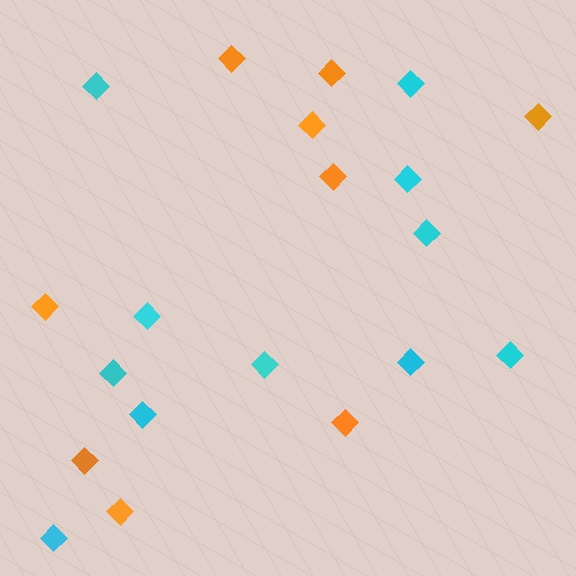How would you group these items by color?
There are 2 groups: one group of cyan diamonds (11) and one group of orange diamonds (9).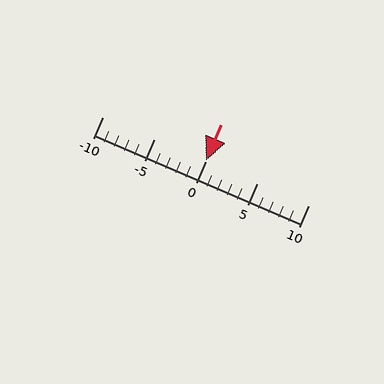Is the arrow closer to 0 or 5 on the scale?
The arrow is closer to 0.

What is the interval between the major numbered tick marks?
The major tick marks are spaced 5 units apart.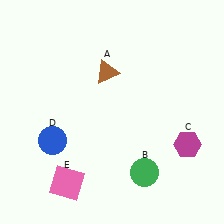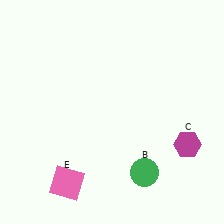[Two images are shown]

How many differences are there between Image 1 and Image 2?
There are 2 differences between the two images.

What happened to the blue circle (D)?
The blue circle (D) was removed in Image 2. It was in the bottom-left area of Image 1.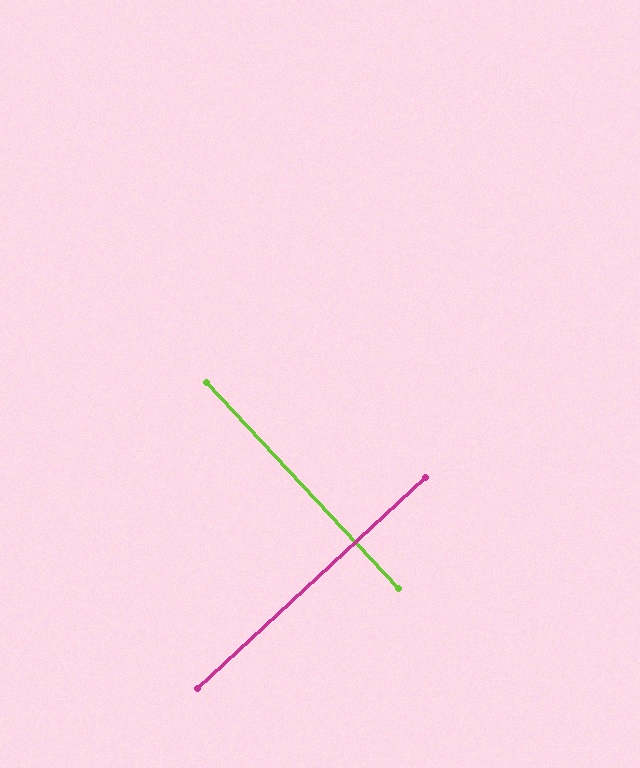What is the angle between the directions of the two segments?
Approximately 90 degrees.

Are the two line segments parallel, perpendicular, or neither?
Perpendicular — they meet at approximately 90°.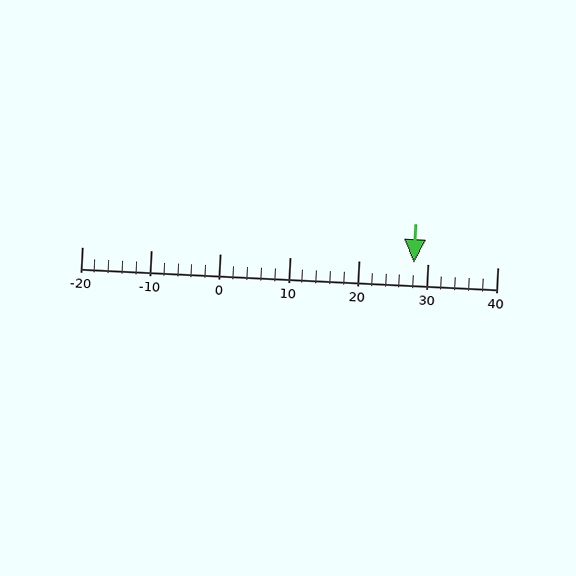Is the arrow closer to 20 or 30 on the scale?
The arrow is closer to 30.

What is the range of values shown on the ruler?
The ruler shows values from -20 to 40.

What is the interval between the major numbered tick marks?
The major tick marks are spaced 10 units apart.